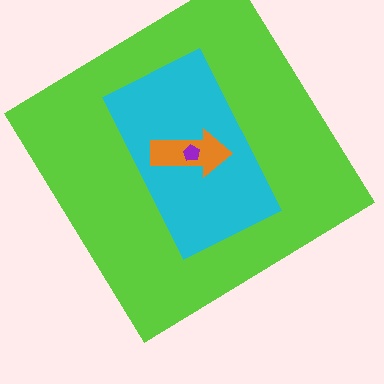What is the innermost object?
The purple pentagon.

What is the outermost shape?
The lime diamond.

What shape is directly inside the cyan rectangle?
The orange arrow.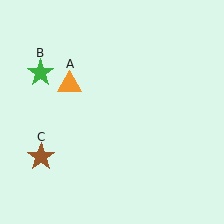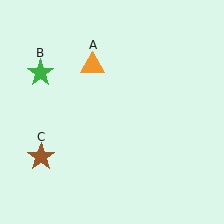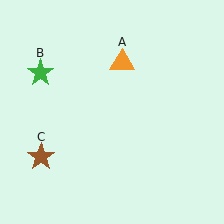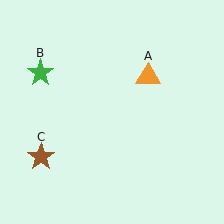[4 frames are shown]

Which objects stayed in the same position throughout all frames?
Green star (object B) and brown star (object C) remained stationary.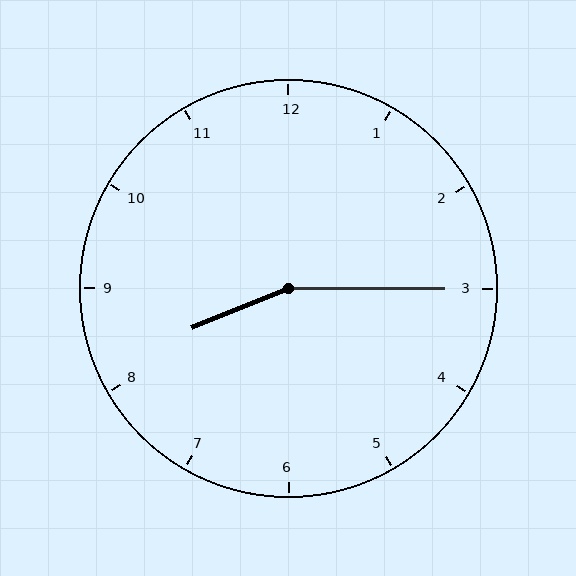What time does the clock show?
8:15.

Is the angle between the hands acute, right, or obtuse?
It is obtuse.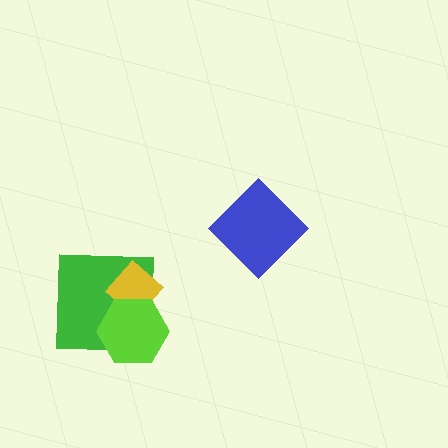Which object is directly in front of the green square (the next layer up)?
The yellow diamond is directly in front of the green square.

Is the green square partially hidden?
Yes, it is partially covered by another shape.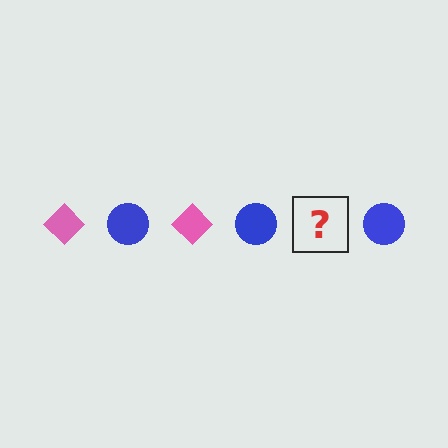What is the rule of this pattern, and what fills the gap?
The rule is that the pattern alternates between pink diamond and blue circle. The gap should be filled with a pink diamond.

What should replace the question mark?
The question mark should be replaced with a pink diamond.